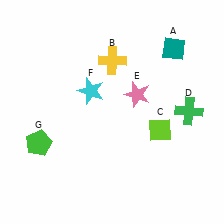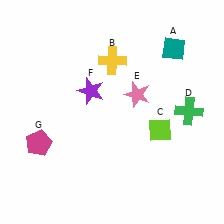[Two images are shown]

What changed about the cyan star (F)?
In Image 1, F is cyan. In Image 2, it changed to purple.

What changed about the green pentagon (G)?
In Image 1, G is green. In Image 2, it changed to magenta.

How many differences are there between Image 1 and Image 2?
There are 2 differences between the two images.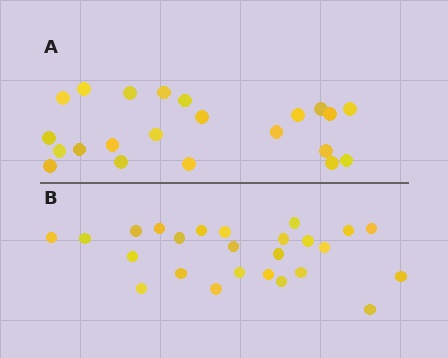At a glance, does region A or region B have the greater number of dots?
Region B (the bottom region) has more dots.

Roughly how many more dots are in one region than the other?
Region B has just a few more — roughly 2 or 3 more dots than region A.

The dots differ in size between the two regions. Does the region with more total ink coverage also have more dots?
No. Region A has more total ink coverage because its dots are larger, but region B actually contains more individual dots. Total area can be misleading — the number of items is what matters here.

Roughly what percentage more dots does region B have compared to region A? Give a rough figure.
About 15% more.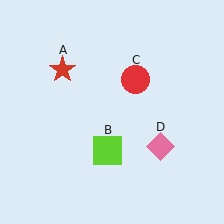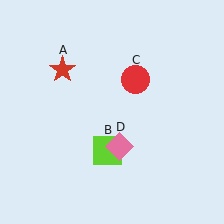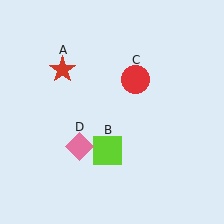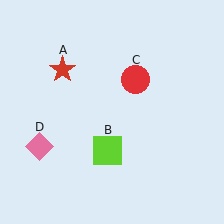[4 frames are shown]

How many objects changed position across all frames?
1 object changed position: pink diamond (object D).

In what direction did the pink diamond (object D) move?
The pink diamond (object D) moved left.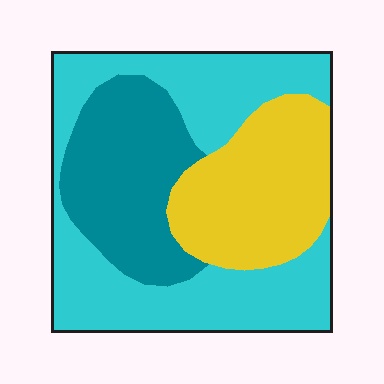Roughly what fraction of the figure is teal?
Teal takes up about one quarter (1/4) of the figure.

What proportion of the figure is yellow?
Yellow covers 27% of the figure.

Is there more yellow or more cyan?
Cyan.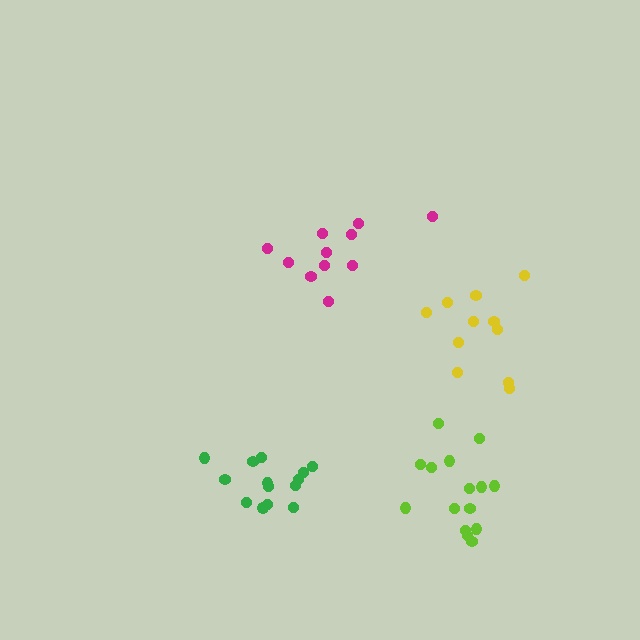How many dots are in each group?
Group 1: 14 dots, Group 2: 11 dots, Group 3: 15 dots, Group 4: 11 dots (51 total).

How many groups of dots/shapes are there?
There are 4 groups.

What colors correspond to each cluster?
The clusters are colored: green, magenta, lime, yellow.